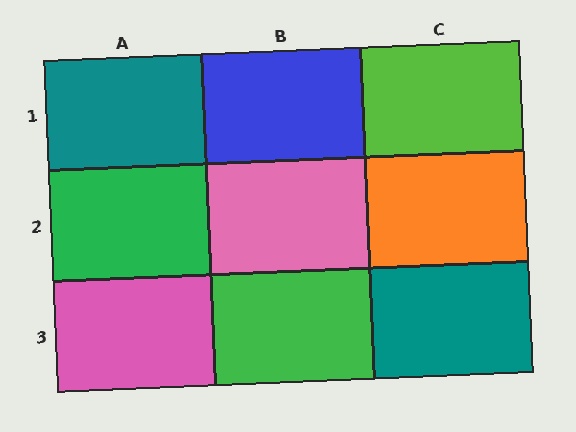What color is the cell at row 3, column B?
Green.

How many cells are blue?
1 cell is blue.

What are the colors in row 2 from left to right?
Green, pink, orange.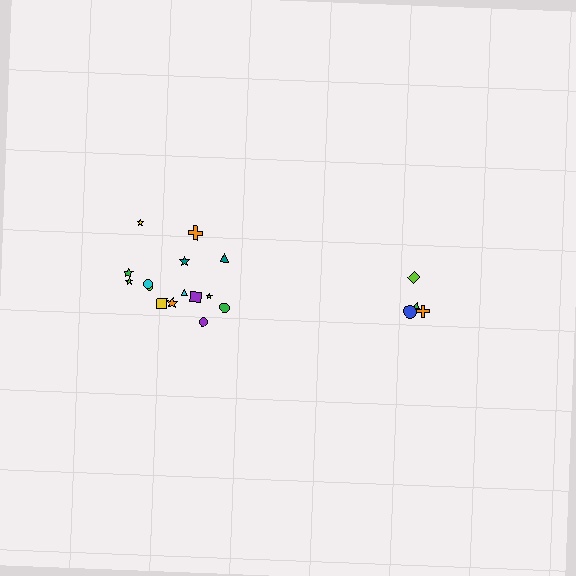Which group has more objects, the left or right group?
The left group.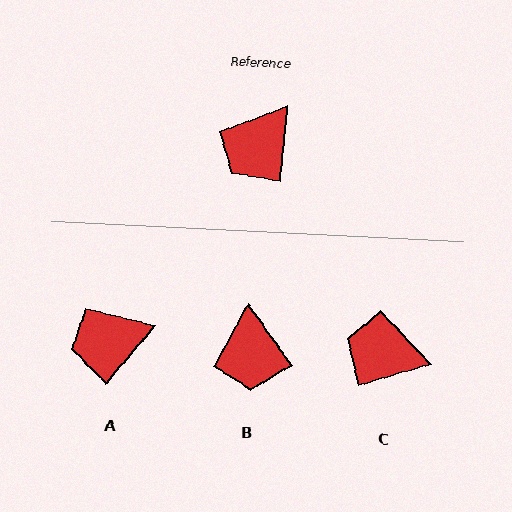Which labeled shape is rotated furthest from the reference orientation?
C, about 67 degrees away.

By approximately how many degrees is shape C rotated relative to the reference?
Approximately 67 degrees clockwise.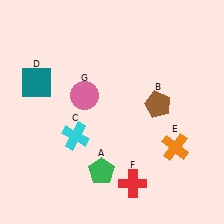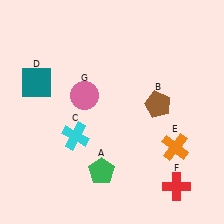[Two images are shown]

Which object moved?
The red cross (F) moved right.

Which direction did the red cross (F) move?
The red cross (F) moved right.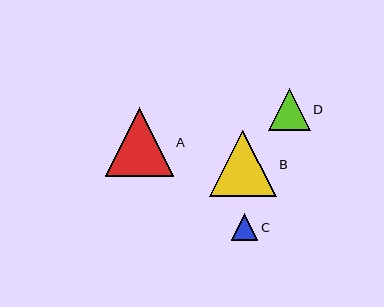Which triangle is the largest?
Triangle A is the largest with a size of approximately 68 pixels.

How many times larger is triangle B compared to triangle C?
Triangle B is approximately 2.5 times the size of triangle C.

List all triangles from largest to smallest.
From largest to smallest: A, B, D, C.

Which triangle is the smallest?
Triangle C is the smallest with a size of approximately 26 pixels.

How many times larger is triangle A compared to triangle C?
Triangle A is approximately 2.6 times the size of triangle C.